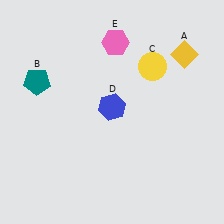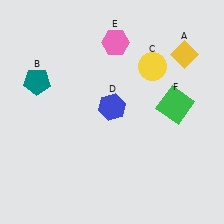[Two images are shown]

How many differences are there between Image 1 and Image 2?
There is 1 difference between the two images.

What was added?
A green square (F) was added in Image 2.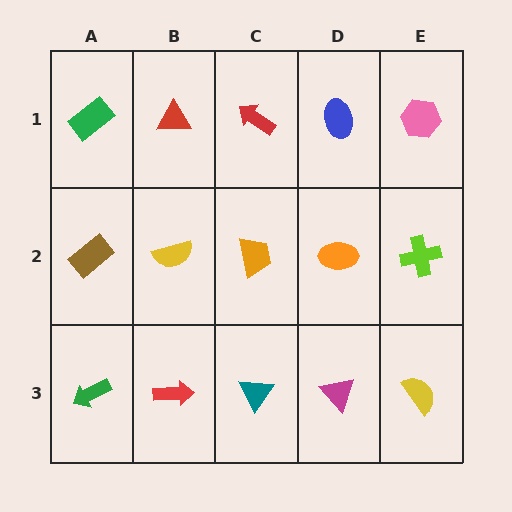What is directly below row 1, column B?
A yellow semicircle.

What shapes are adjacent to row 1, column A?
A brown rectangle (row 2, column A), a red triangle (row 1, column B).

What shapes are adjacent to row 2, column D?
A blue ellipse (row 1, column D), a magenta triangle (row 3, column D), an orange trapezoid (row 2, column C), a lime cross (row 2, column E).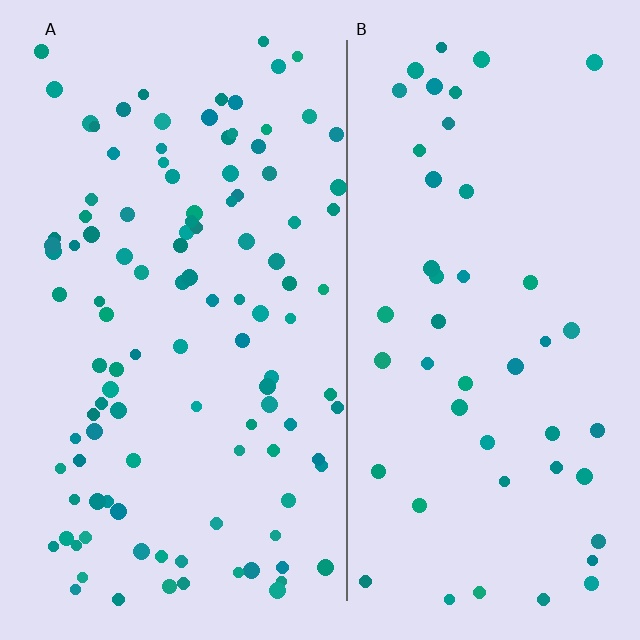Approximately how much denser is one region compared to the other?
Approximately 2.3× — region A over region B.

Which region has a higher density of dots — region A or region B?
A (the left).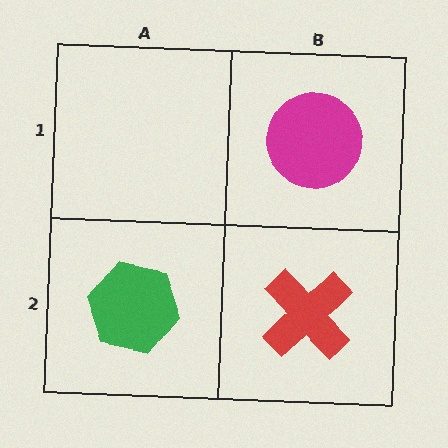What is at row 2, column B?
A red cross.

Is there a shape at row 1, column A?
No, that cell is empty.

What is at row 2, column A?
A green hexagon.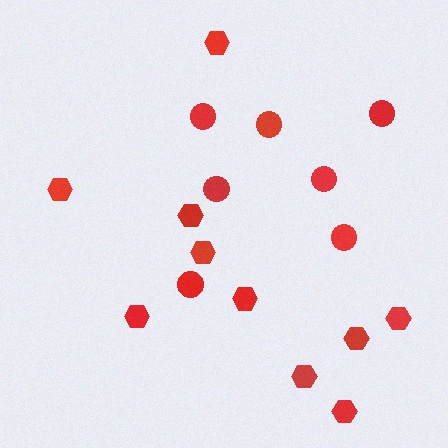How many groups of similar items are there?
There are 2 groups: one group of circles (7) and one group of hexagons (10).